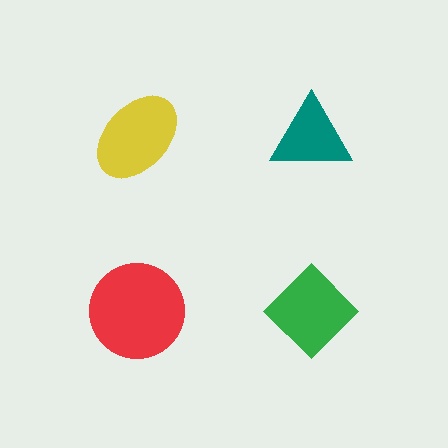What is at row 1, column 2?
A teal triangle.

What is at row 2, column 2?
A green diamond.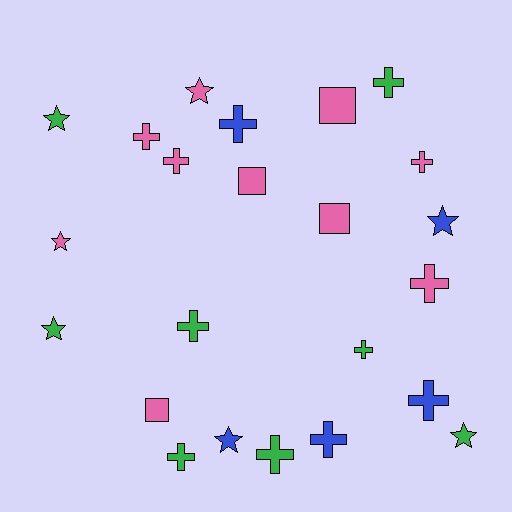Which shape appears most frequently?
Cross, with 12 objects.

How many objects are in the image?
There are 23 objects.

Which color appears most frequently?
Pink, with 10 objects.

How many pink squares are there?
There are 4 pink squares.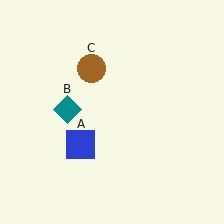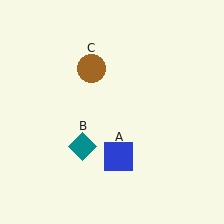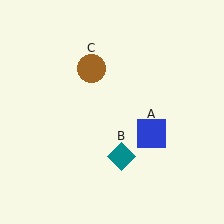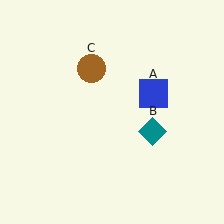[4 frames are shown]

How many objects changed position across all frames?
2 objects changed position: blue square (object A), teal diamond (object B).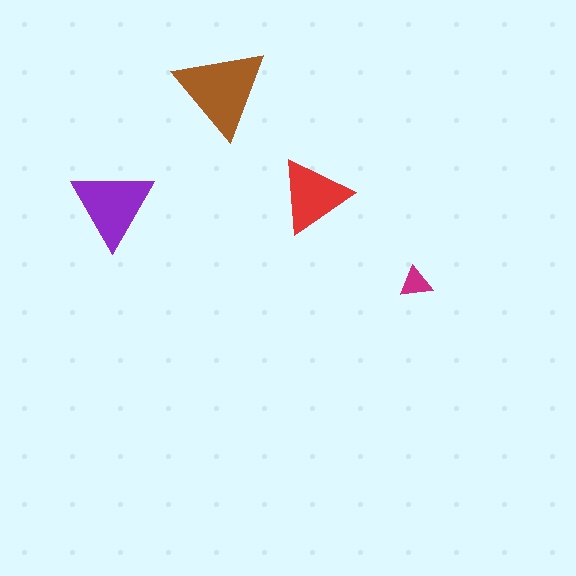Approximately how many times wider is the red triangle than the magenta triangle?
About 2.5 times wider.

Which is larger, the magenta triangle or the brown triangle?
The brown one.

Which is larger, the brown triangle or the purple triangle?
The brown one.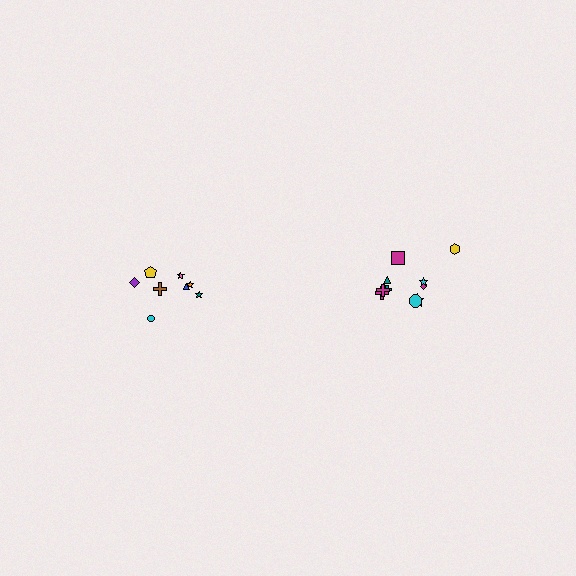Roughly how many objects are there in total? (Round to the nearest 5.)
Roughly 20 objects in total.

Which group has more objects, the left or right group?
The right group.